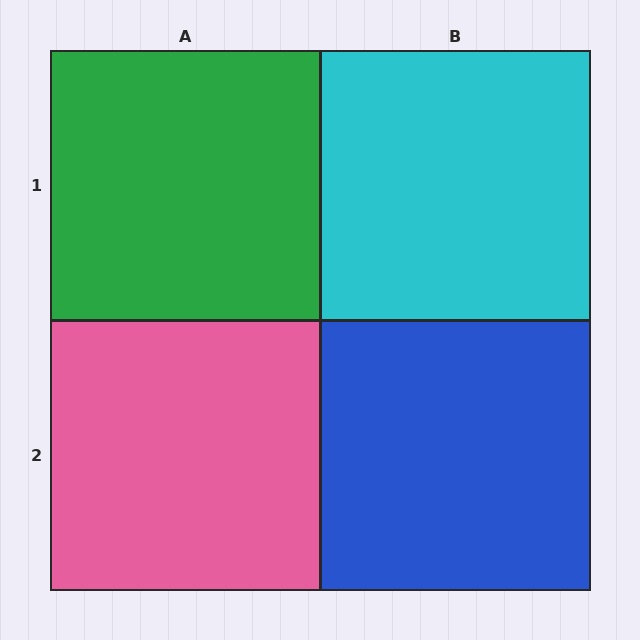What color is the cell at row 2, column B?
Blue.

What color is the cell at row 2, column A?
Pink.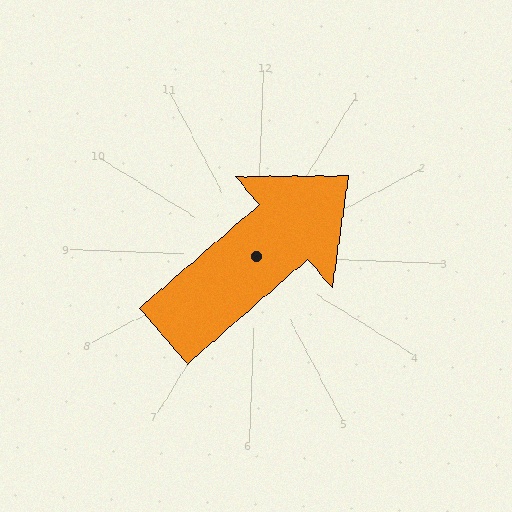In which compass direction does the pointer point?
Northeast.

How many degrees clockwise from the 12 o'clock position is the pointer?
Approximately 47 degrees.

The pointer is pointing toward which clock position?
Roughly 2 o'clock.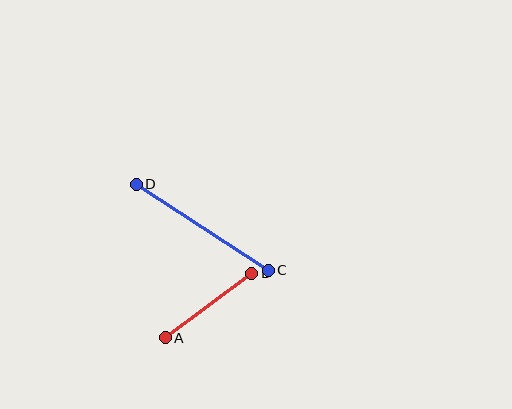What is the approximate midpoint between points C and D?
The midpoint is at approximately (202, 227) pixels.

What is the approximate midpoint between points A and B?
The midpoint is at approximately (208, 305) pixels.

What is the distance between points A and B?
The distance is approximately 108 pixels.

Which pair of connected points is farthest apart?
Points C and D are farthest apart.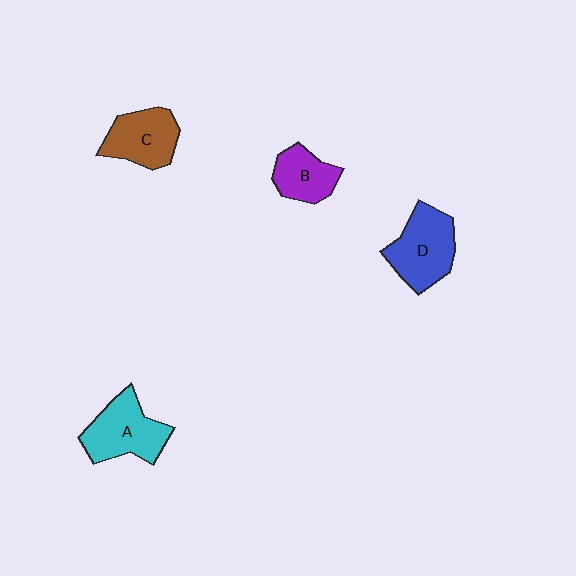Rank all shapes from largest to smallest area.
From largest to smallest: D (blue), A (cyan), C (brown), B (purple).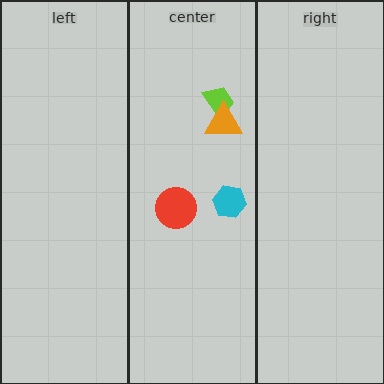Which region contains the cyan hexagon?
The center region.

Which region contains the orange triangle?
The center region.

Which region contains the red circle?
The center region.